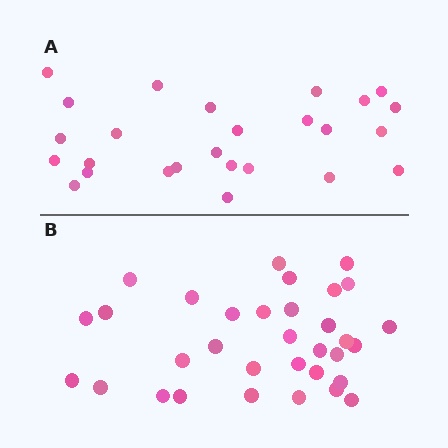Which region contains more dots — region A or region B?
Region B (the bottom region) has more dots.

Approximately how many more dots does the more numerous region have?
Region B has roughly 8 or so more dots than region A.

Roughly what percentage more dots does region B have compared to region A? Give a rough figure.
About 25% more.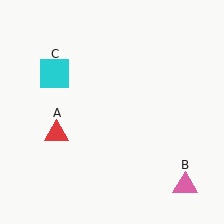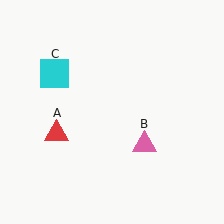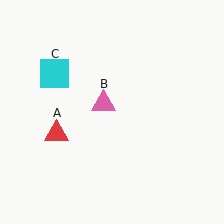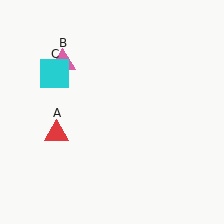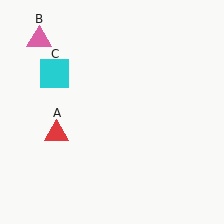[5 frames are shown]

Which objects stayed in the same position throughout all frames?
Red triangle (object A) and cyan square (object C) remained stationary.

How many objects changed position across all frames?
1 object changed position: pink triangle (object B).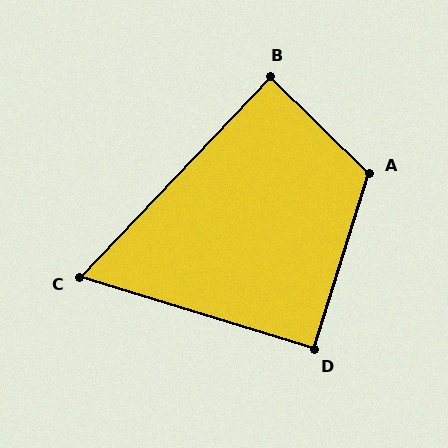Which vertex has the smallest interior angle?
C, at approximately 63 degrees.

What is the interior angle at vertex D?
Approximately 91 degrees (approximately right).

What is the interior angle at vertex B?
Approximately 89 degrees (approximately right).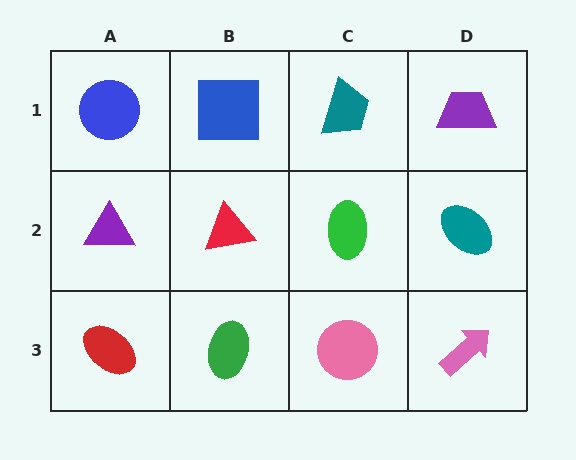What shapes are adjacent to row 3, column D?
A teal ellipse (row 2, column D), a pink circle (row 3, column C).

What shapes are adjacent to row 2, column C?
A teal trapezoid (row 1, column C), a pink circle (row 3, column C), a red triangle (row 2, column B), a teal ellipse (row 2, column D).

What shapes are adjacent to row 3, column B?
A red triangle (row 2, column B), a red ellipse (row 3, column A), a pink circle (row 3, column C).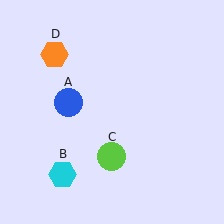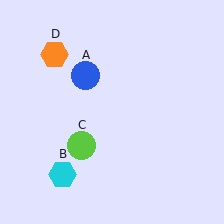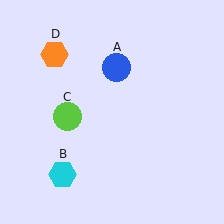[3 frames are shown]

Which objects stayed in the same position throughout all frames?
Cyan hexagon (object B) and orange hexagon (object D) remained stationary.